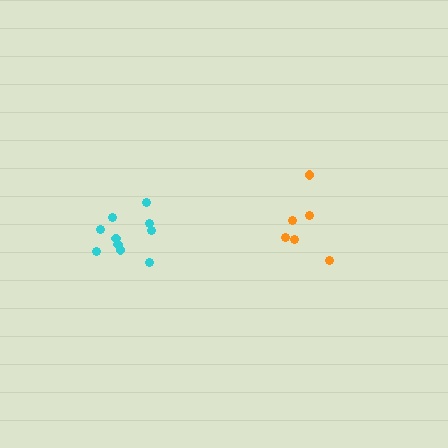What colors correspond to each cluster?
The clusters are colored: orange, cyan.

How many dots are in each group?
Group 1: 6 dots, Group 2: 10 dots (16 total).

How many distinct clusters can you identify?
There are 2 distinct clusters.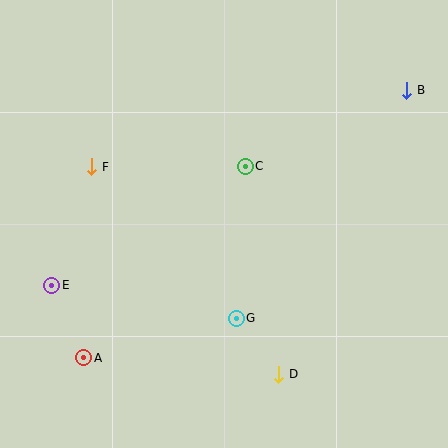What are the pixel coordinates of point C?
Point C is at (245, 166).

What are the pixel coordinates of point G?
Point G is at (236, 318).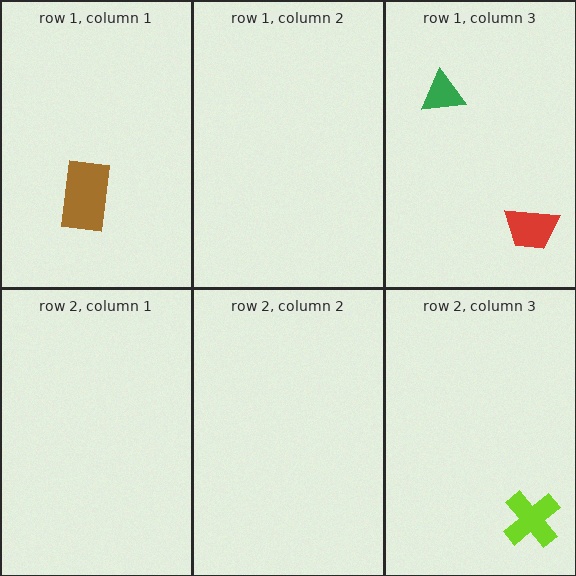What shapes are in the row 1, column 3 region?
The green triangle, the red trapezoid.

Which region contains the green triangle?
The row 1, column 3 region.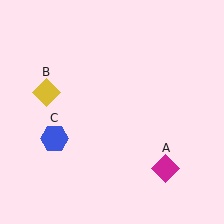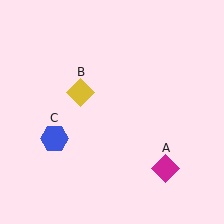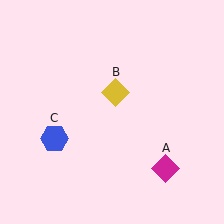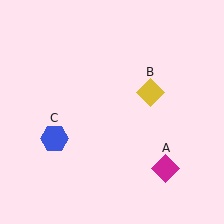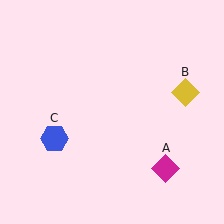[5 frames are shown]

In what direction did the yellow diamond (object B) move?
The yellow diamond (object B) moved right.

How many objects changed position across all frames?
1 object changed position: yellow diamond (object B).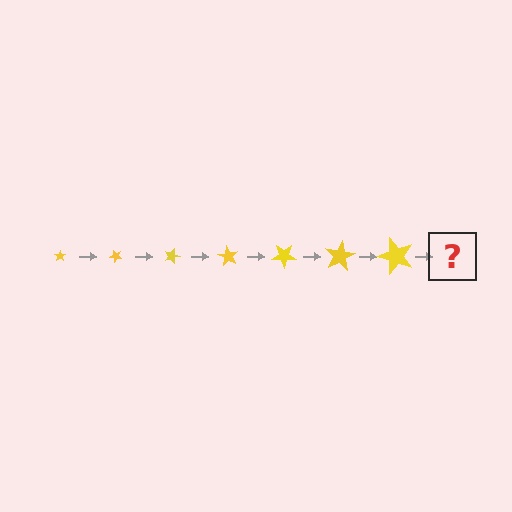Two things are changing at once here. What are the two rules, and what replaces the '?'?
The two rules are that the star grows larger each step and it rotates 45 degrees each step. The '?' should be a star, larger than the previous one and rotated 315 degrees from the start.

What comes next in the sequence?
The next element should be a star, larger than the previous one and rotated 315 degrees from the start.